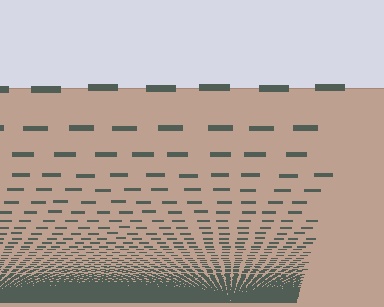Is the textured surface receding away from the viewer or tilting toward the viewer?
The surface appears to tilt toward the viewer. Texture elements get larger and sparser toward the top.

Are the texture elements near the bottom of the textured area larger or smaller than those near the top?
Smaller. The gradient is inverted — elements near the bottom are smaller and denser.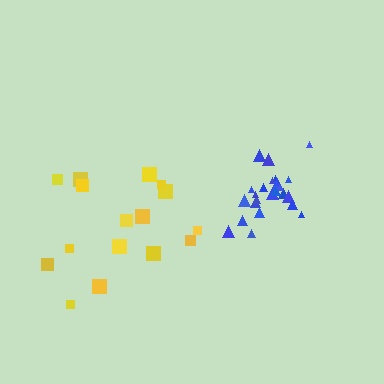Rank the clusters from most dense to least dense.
blue, yellow.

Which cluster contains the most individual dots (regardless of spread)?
Blue (24).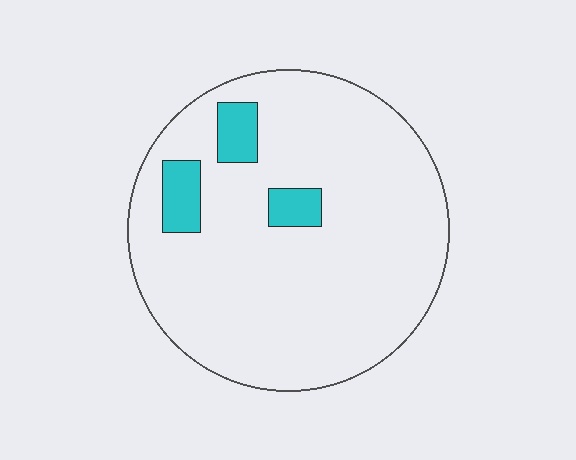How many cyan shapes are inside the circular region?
3.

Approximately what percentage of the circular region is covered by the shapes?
Approximately 10%.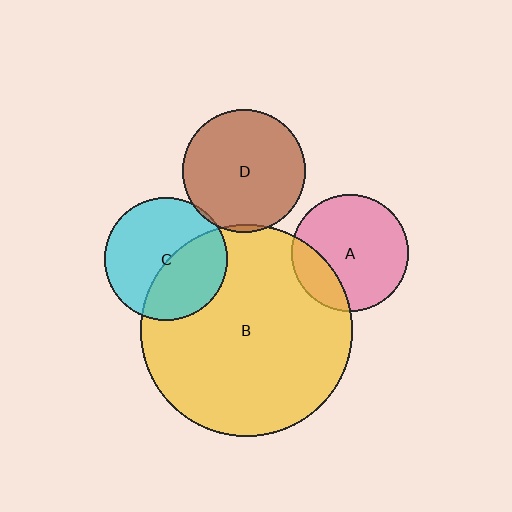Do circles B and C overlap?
Yes.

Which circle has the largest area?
Circle B (yellow).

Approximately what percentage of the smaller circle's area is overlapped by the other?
Approximately 45%.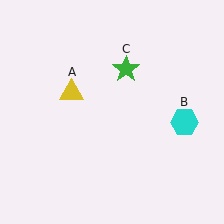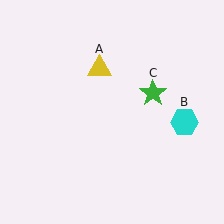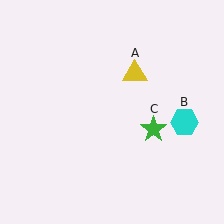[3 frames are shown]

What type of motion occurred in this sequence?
The yellow triangle (object A), green star (object C) rotated clockwise around the center of the scene.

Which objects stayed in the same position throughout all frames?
Cyan hexagon (object B) remained stationary.